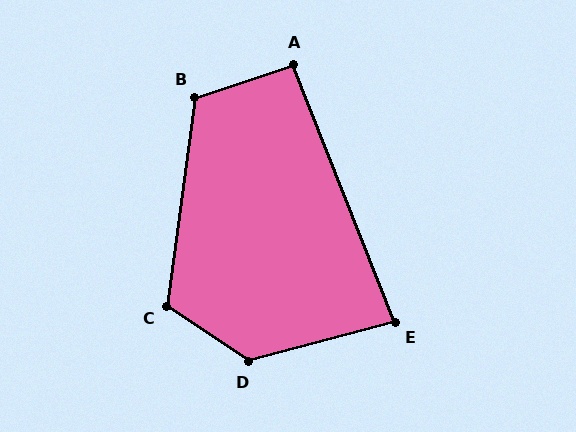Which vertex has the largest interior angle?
D, at approximately 131 degrees.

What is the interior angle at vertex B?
Approximately 116 degrees (obtuse).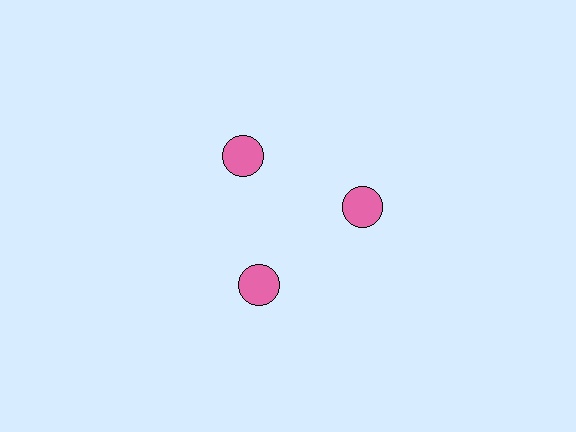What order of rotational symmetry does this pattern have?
This pattern has 3-fold rotational symmetry.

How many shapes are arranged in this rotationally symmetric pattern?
There are 3 shapes, arranged in 3 groups of 1.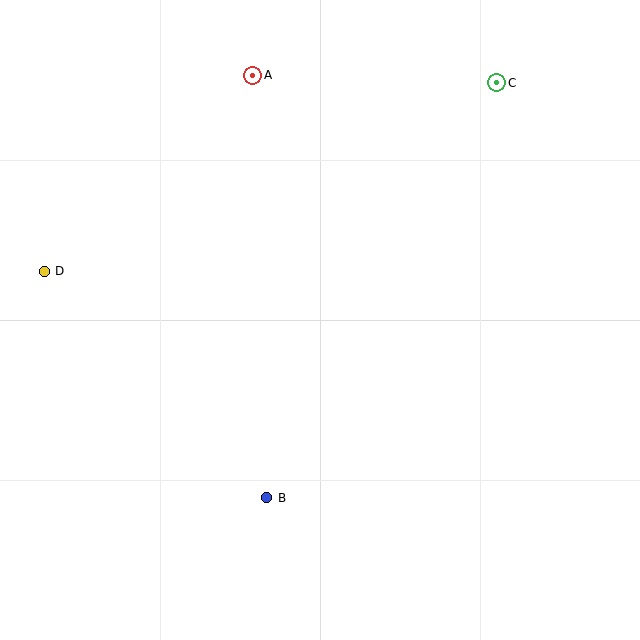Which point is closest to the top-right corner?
Point C is closest to the top-right corner.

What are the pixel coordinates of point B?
Point B is at (267, 498).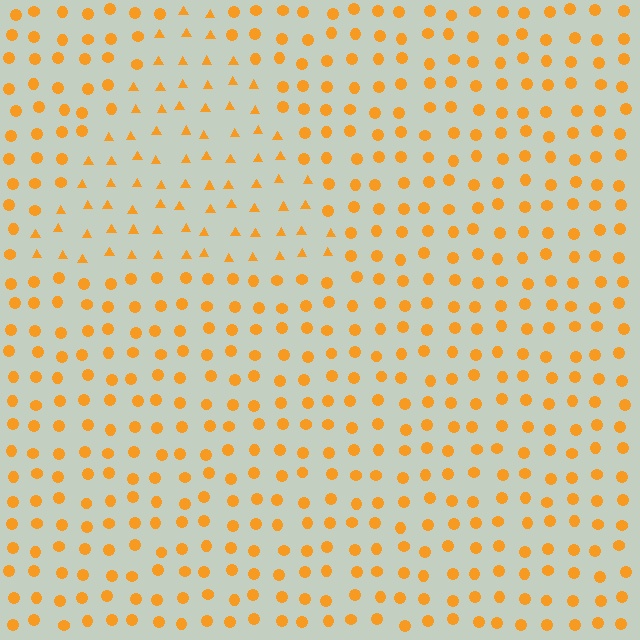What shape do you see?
I see a triangle.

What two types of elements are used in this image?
The image uses triangles inside the triangle region and circles outside it.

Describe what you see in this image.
The image is filled with small orange elements arranged in a uniform grid. A triangle-shaped region contains triangles, while the surrounding area contains circles. The boundary is defined purely by the change in element shape.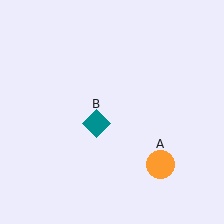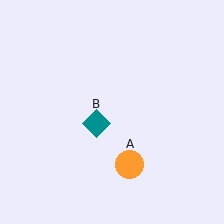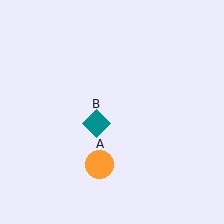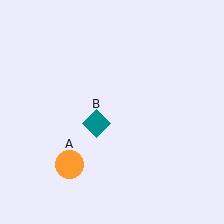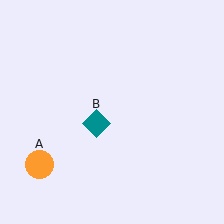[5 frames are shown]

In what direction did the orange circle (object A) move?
The orange circle (object A) moved left.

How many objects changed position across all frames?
1 object changed position: orange circle (object A).